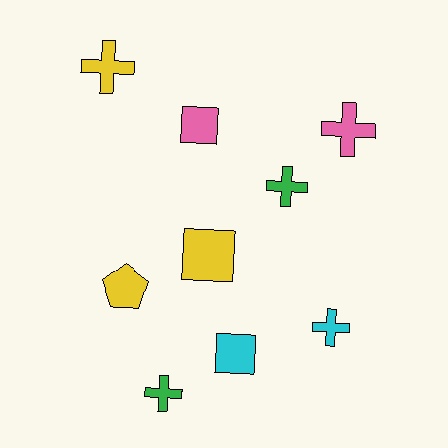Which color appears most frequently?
Yellow, with 3 objects.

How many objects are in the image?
There are 9 objects.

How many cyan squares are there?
There is 1 cyan square.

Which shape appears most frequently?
Cross, with 5 objects.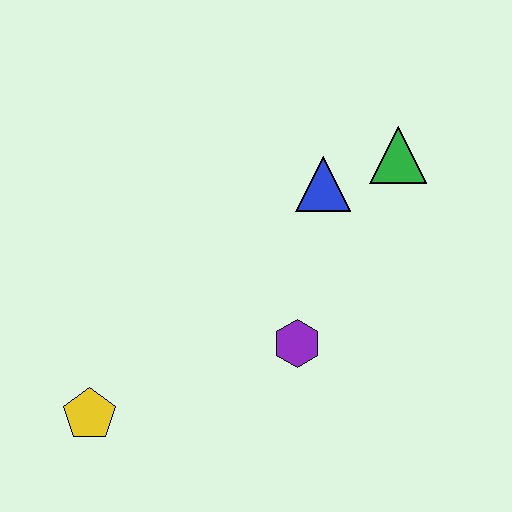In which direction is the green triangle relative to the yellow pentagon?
The green triangle is to the right of the yellow pentagon.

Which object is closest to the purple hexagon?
The blue triangle is closest to the purple hexagon.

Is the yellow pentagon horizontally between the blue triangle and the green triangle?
No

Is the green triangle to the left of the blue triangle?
No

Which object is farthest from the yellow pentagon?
The green triangle is farthest from the yellow pentagon.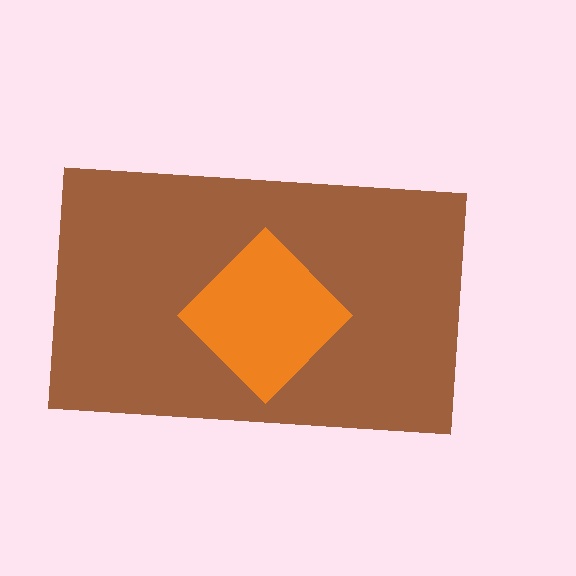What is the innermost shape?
The orange diamond.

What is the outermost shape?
The brown rectangle.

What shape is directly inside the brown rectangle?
The orange diamond.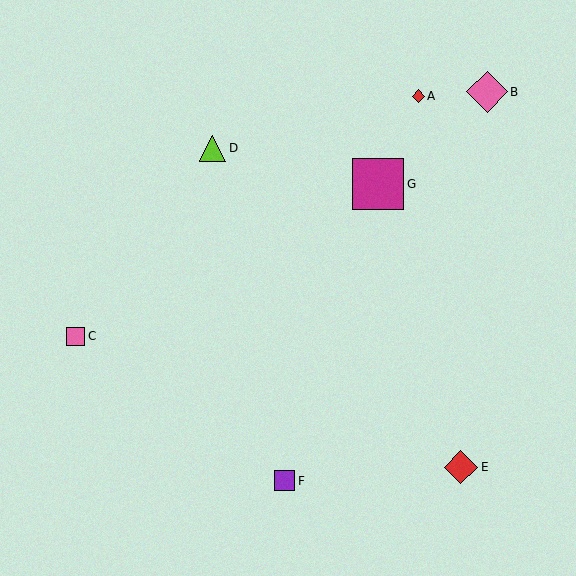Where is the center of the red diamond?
The center of the red diamond is at (461, 467).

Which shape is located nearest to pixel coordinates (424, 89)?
The red diamond (labeled A) at (418, 96) is nearest to that location.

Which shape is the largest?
The magenta square (labeled G) is the largest.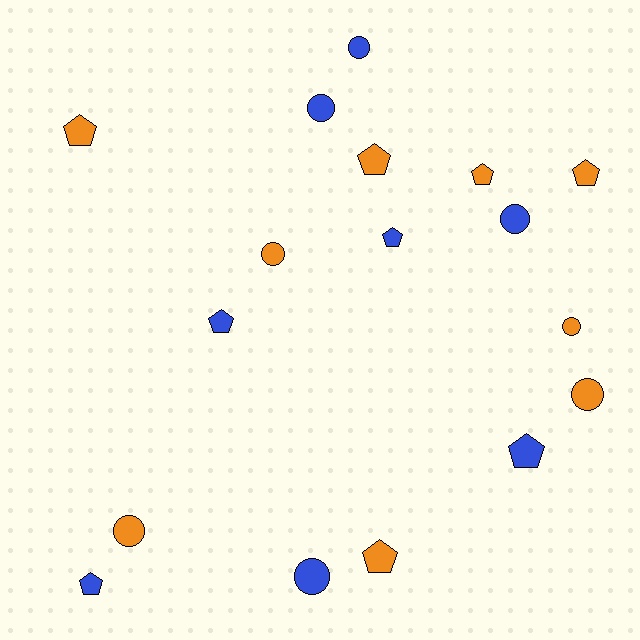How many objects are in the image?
There are 17 objects.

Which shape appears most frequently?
Pentagon, with 9 objects.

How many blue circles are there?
There are 4 blue circles.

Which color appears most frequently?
Orange, with 9 objects.